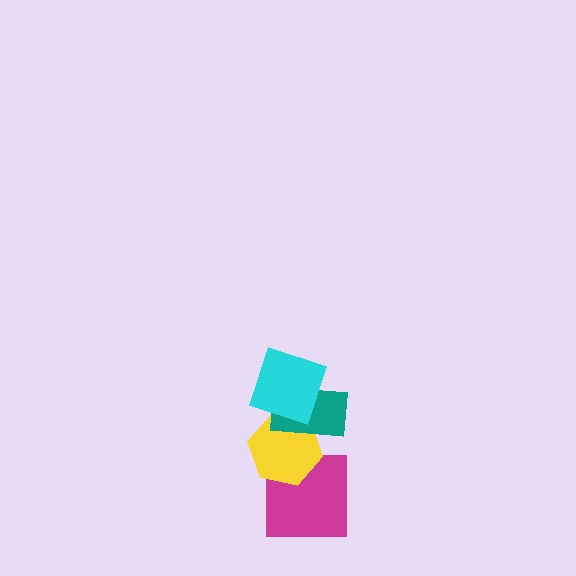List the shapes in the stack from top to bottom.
From top to bottom: the cyan square, the teal rectangle, the yellow hexagon, the magenta square.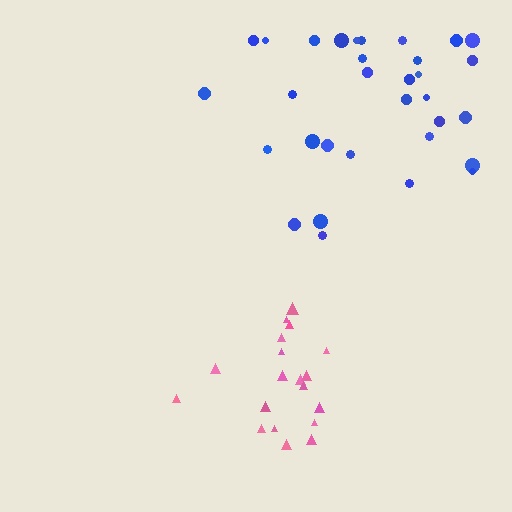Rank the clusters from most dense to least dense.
pink, blue.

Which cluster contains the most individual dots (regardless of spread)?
Blue (32).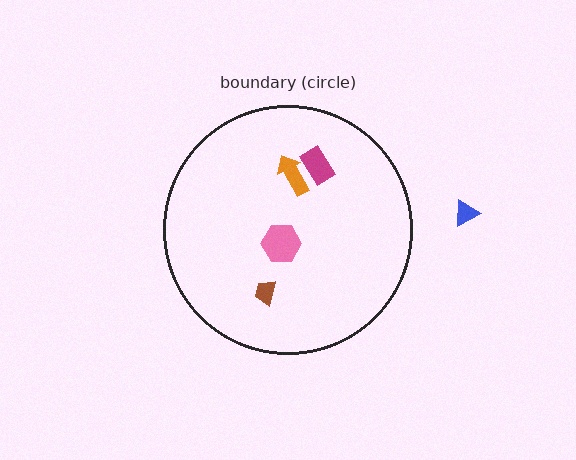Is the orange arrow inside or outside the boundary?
Inside.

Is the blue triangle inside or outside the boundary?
Outside.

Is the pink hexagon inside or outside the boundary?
Inside.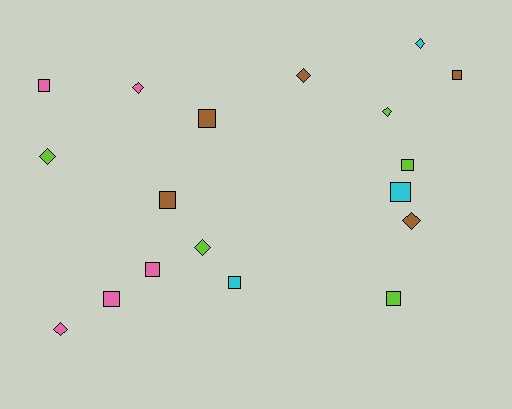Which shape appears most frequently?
Square, with 10 objects.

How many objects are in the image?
There are 18 objects.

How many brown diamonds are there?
There are 2 brown diamonds.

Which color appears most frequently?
Brown, with 5 objects.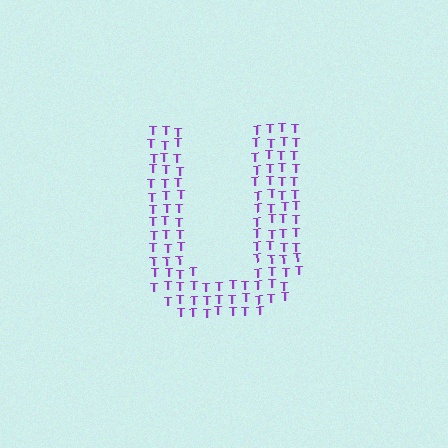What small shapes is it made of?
It is made of small letter T's.